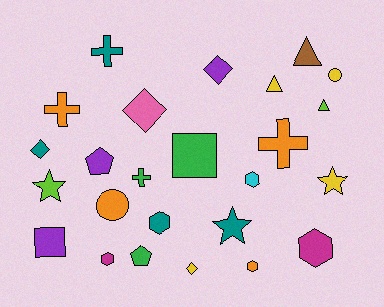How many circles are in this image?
There are 2 circles.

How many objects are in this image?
There are 25 objects.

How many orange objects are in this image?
There are 4 orange objects.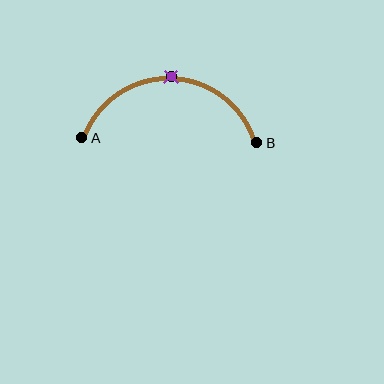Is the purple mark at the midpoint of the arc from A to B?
Yes. The purple mark lies on the arc at equal arc-length from both A and B — it is the arc midpoint.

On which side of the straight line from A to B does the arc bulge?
The arc bulges above the straight line connecting A and B.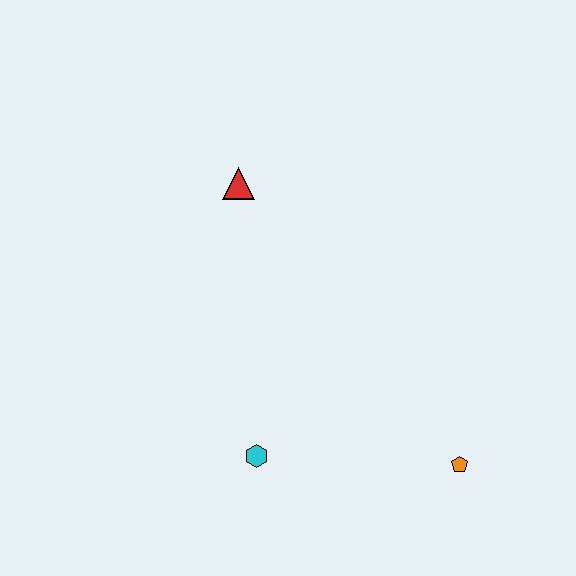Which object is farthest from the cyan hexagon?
The red triangle is farthest from the cyan hexagon.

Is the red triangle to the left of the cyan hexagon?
Yes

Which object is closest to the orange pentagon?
The cyan hexagon is closest to the orange pentagon.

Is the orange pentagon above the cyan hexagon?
No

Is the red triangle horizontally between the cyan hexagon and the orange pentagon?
No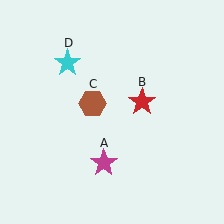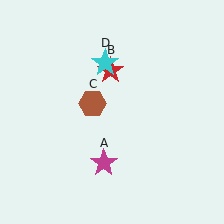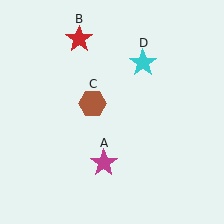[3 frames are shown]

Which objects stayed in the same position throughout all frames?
Magenta star (object A) and brown hexagon (object C) remained stationary.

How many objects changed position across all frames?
2 objects changed position: red star (object B), cyan star (object D).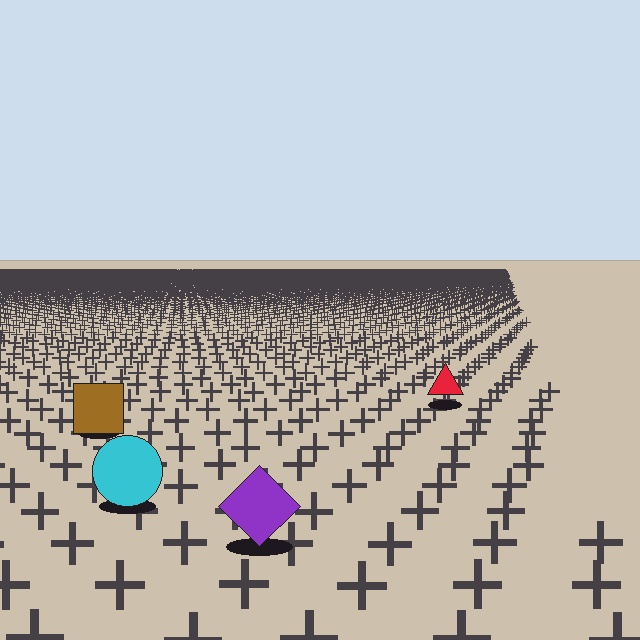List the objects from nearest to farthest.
From nearest to farthest: the purple diamond, the cyan circle, the brown square, the red triangle.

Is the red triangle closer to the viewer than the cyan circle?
No. The cyan circle is closer — you can tell from the texture gradient: the ground texture is coarser near it.